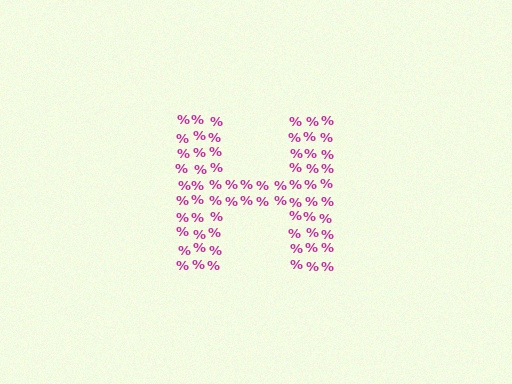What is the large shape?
The large shape is the letter H.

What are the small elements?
The small elements are percent signs.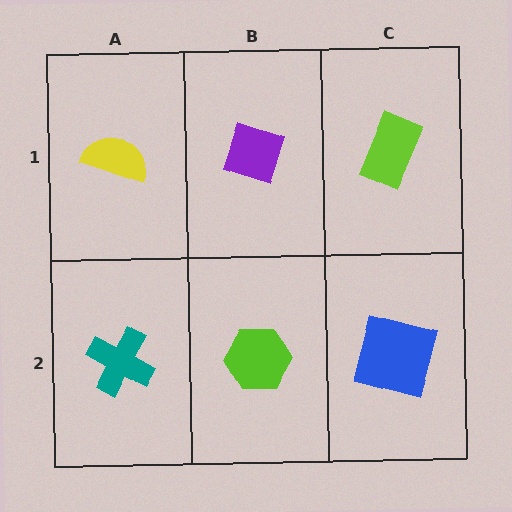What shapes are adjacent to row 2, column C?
A lime rectangle (row 1, column C), a lime hexagon (row 2, column B).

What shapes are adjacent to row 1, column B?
A lime hexagon (row 2, column B), a yellow semicircle (row 1, column A), a lime rectangle (row 1, column C).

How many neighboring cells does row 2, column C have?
2.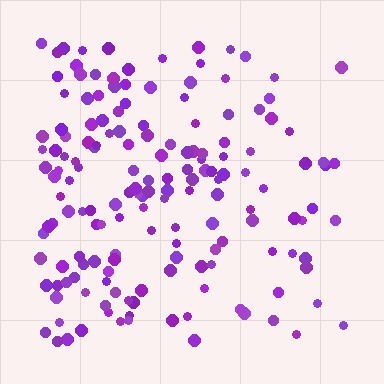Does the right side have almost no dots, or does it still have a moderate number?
Still a moderate number, just noticeably fewer than the left.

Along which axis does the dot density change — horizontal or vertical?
Horizontal.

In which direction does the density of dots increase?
From right to left, with the left side densest.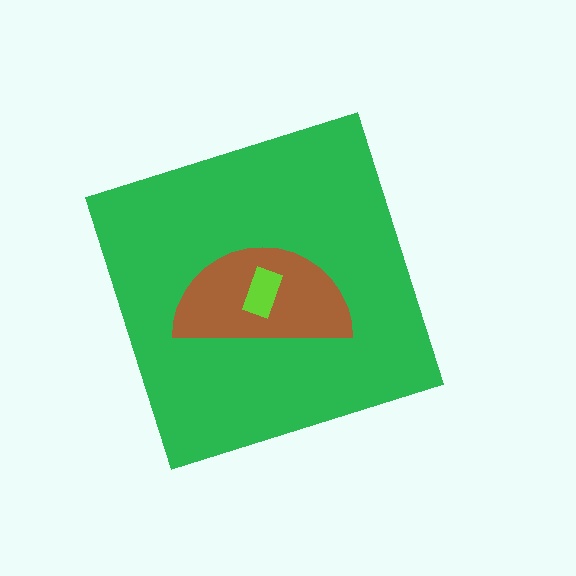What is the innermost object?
The lime rectangle.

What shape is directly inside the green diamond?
The brown semicircle.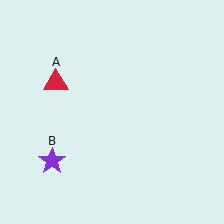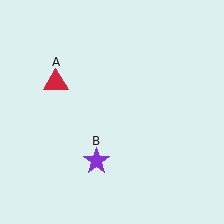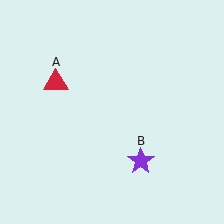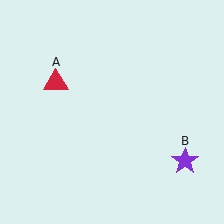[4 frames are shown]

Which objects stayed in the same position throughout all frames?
Red triangle (object A) remained stationary.